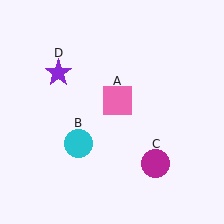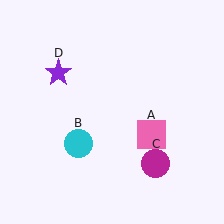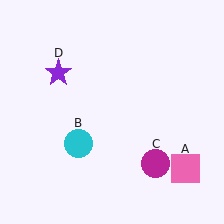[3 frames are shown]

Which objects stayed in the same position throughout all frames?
Cyan circle (object B) and magenta circle (object C) and purple star (object D) remained stationary.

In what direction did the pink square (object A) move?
The pink square (object A) moved down and to the right.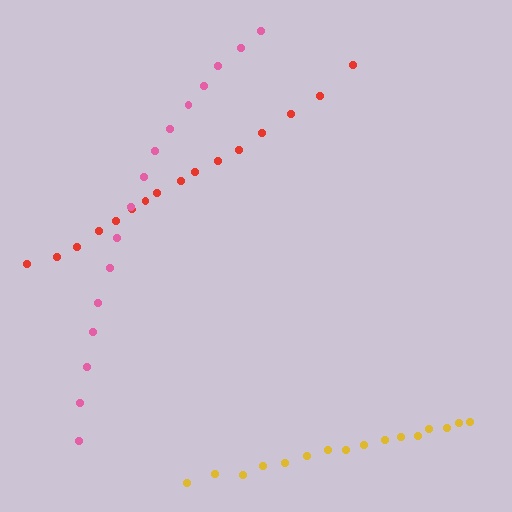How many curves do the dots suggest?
There are 3 distinct paths.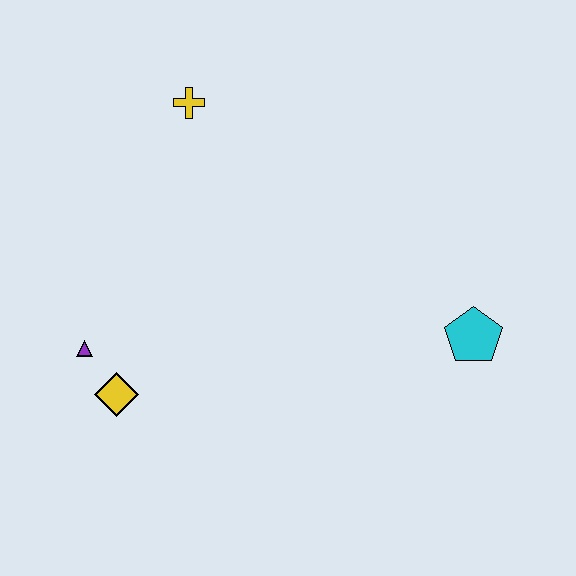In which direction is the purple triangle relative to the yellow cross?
The purple triangle is below the yellow cross.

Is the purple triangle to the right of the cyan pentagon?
No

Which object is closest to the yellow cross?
The purple triangle is closest to the yellow cross.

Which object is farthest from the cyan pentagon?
The purple triangle is farthest from the cyan pentagon.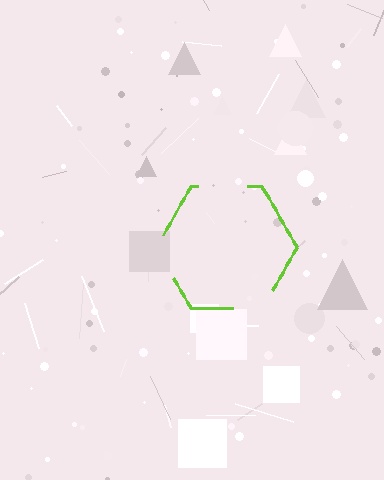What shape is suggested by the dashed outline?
The dashed outline suggests a hexagon.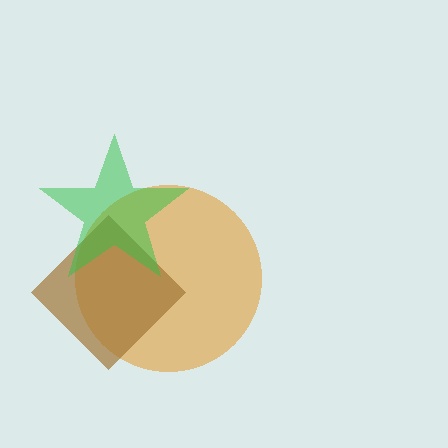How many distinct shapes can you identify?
There are 3 distinct shapes: an orange circle, a brown diamond, a green star.